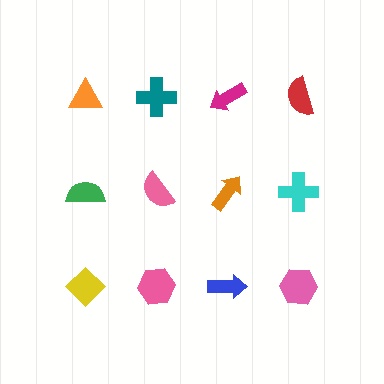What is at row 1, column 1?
An orange triangle.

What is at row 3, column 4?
A pink hexagon.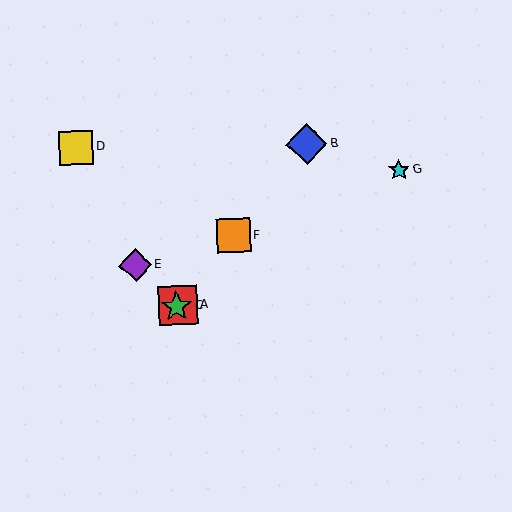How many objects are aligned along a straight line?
4 objects (A, B, C, F) are aligned along a straight line.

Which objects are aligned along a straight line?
Objects A, B, C, F are aligned along a straight line.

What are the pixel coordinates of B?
Object B is at (306, 144).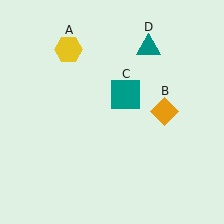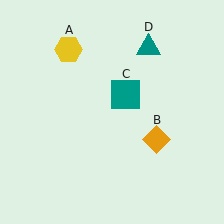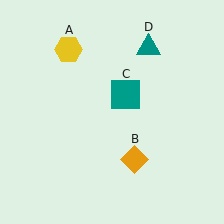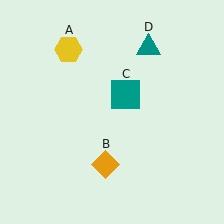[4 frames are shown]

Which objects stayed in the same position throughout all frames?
Yellow hexagon (object A) and teal square (object C) and teal triangle (object D) remained stationary.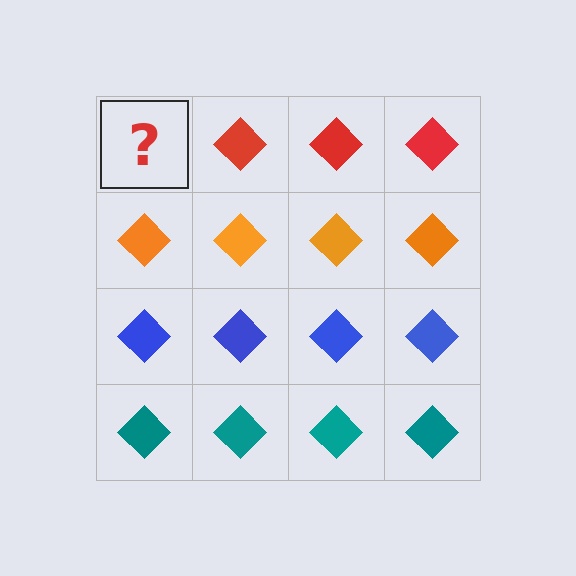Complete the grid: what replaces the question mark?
The question mark should be replaced with a red diamond.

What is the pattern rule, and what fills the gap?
The rule is that each row has a consistent color. The gap should be filled with a red diamond.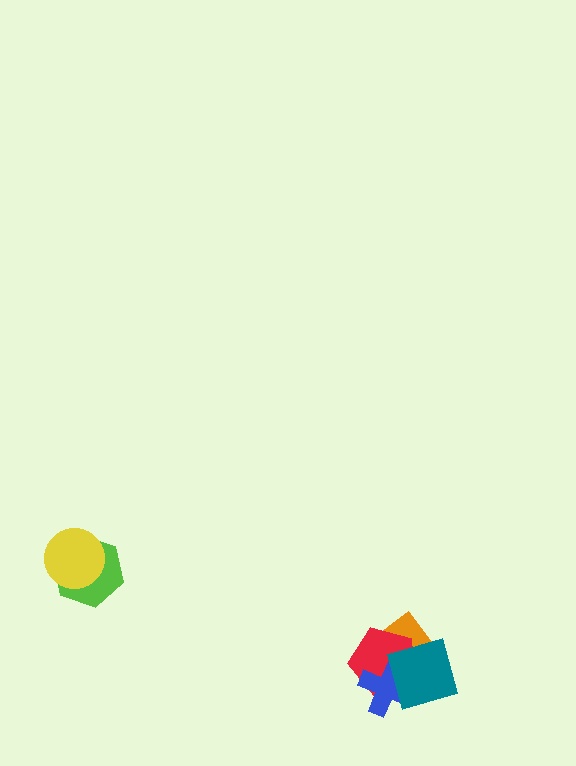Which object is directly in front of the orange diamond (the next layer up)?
The red pentagon is directly in front of the orange diamond.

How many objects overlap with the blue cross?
3 objects overlap with the blue cross.